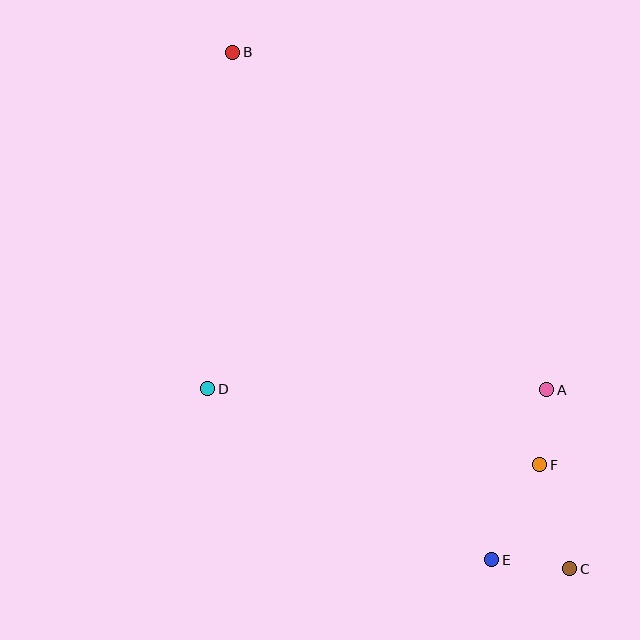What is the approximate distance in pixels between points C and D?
The distance between C and D is approximately 404 pixels.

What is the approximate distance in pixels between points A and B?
The distance between A and B is approximately 461 pixels.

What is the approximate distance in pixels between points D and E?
The distance between D and E is approximately 332 pixels.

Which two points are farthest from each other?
Points B and C are farthest from each other.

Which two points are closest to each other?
Points A and F are closest to each other.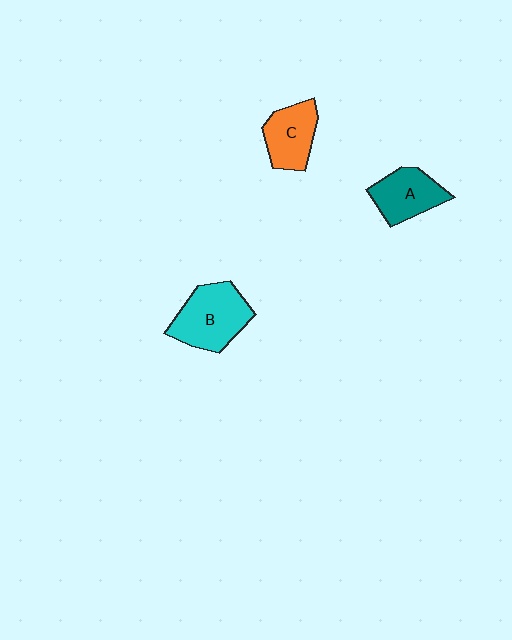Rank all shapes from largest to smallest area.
From largest to smallest: B (cyan), A (teal), C (orange).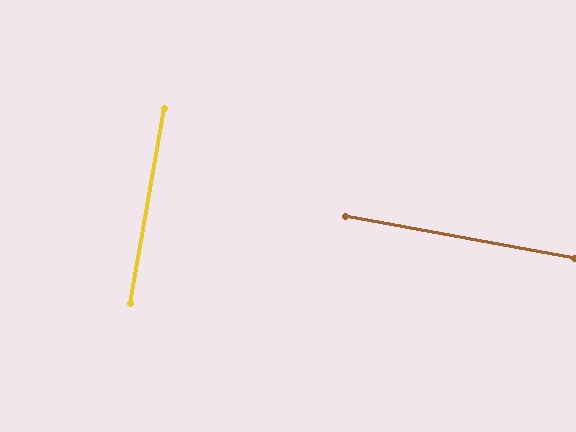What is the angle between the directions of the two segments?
Approximately 89 degrees.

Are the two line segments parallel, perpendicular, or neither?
Perpendicular — they meet at approximately 89°.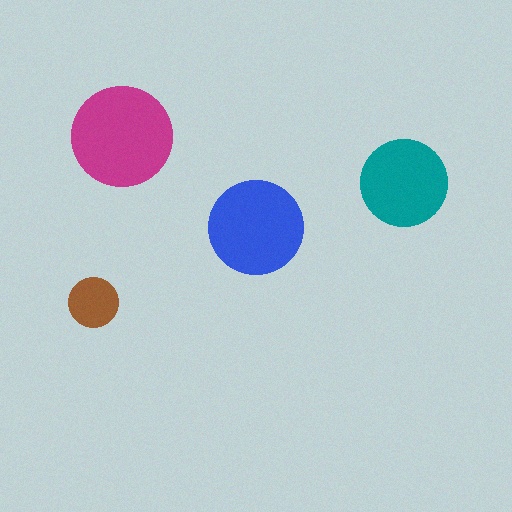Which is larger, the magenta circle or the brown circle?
The magenta one.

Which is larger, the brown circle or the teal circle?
The teal one.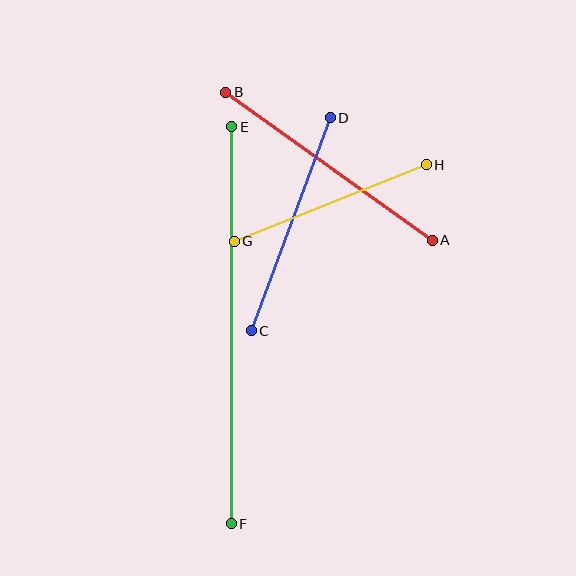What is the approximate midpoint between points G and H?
The midpoint is at approximately (330, 203) pixels.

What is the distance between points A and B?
The distance is approximately 254 pixels.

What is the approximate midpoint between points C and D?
The midpoint is at approximately (291, 224) pixels.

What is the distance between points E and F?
The distance is approximately 397 pixels.